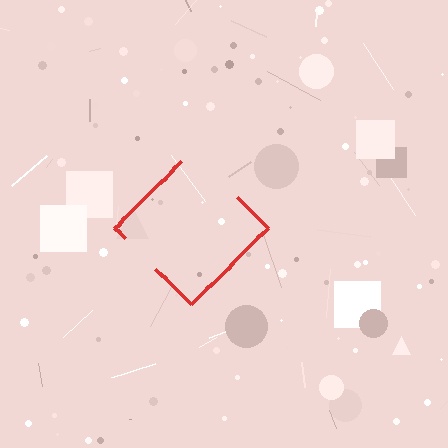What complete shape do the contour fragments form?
The contour fragments form a diamond.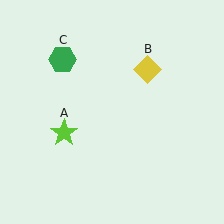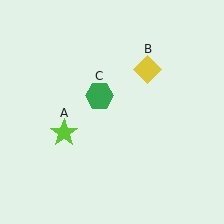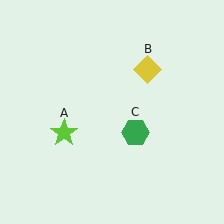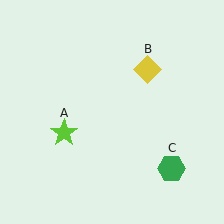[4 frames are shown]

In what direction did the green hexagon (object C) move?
The green hexagon (object C) moved down and to the right.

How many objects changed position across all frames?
1 object changed position: green hexagon (object C).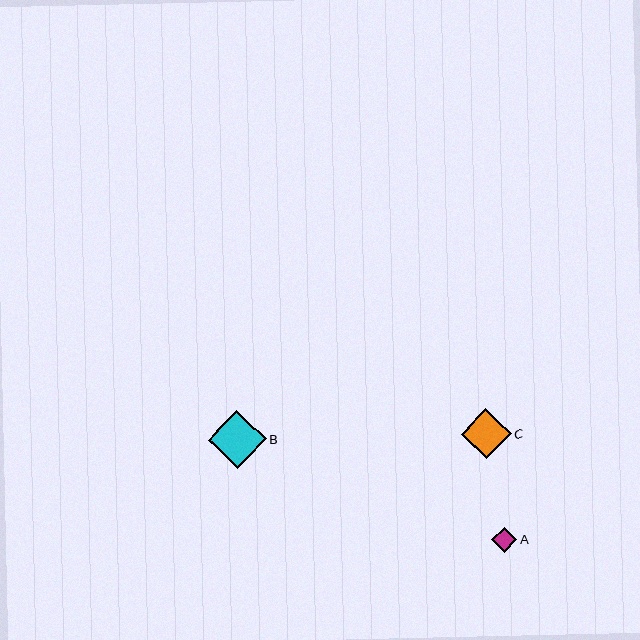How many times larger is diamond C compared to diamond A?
Diamond C is approximately 2.0 times the size of diamond A.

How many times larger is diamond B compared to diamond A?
Diamond B is approximately 2.3 times the size of diamond A.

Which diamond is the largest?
Diamond B is the largest with a size of approximately 58 pixels.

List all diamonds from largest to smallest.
From largest to smallest: B, C, A.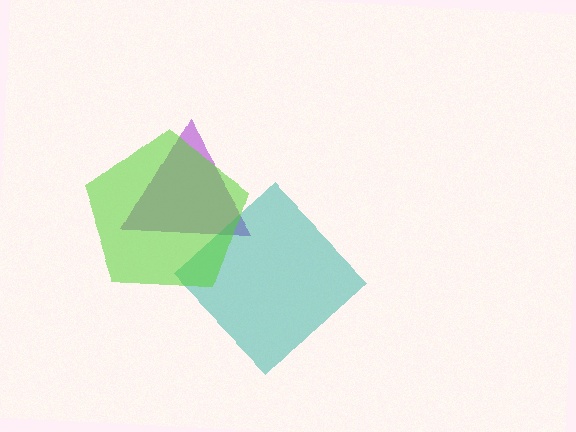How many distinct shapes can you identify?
There are 3 distinct shapes: a purple triangle, a teal diamond, a lime pentagon.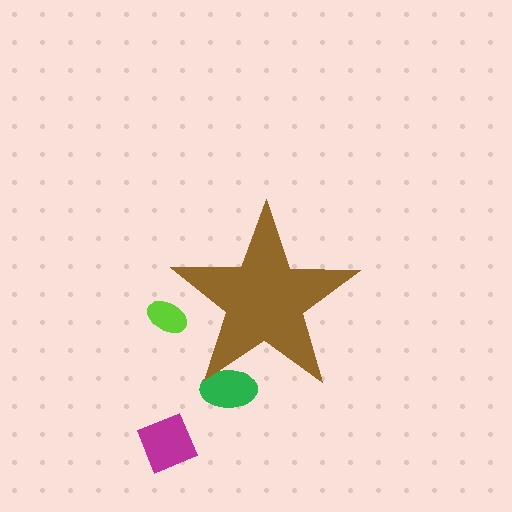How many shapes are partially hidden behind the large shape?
2 shapes are partially hidden.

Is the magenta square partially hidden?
No, the magenta square is fully visible.